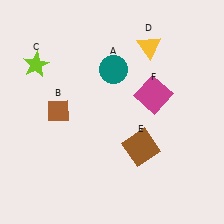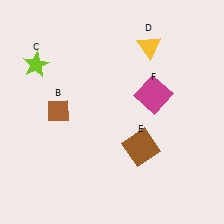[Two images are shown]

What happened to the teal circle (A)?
The teal circle (A) was removed in Image 2. It was in the top-right area of Image 1.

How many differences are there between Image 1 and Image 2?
There is 1 difference between the two images.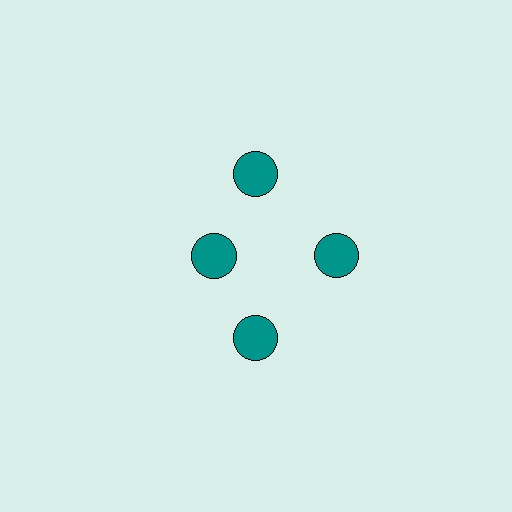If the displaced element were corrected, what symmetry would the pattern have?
It would have 4-fold rotational symmetry — the pattern would map onto itself every 90 degrees.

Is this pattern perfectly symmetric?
No. The 4 teal circles are arranged in a ring, but one element near the 9 o'clock position is pulled inward toward the center, breaking the 4-fold rotational symmetry.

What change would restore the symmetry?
The symmetry would be restored by moving it outward, back onto the ring so that all 4 circles sit at equal angles and equal distance from the center.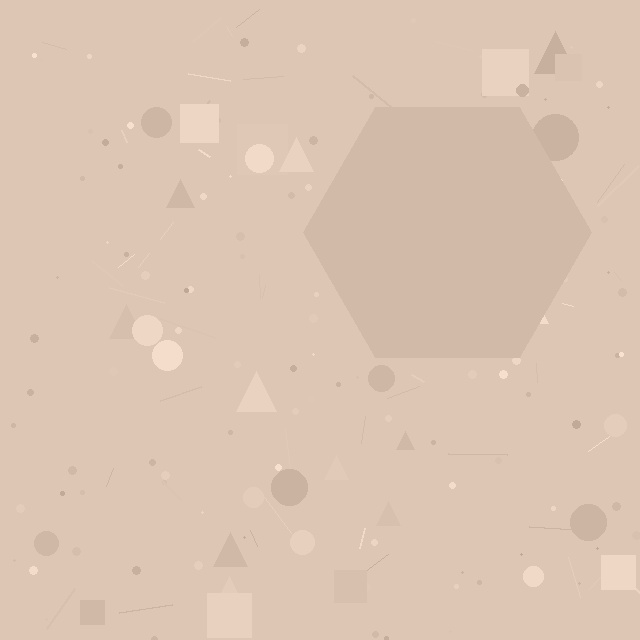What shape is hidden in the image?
A hexagon is hidden in the image.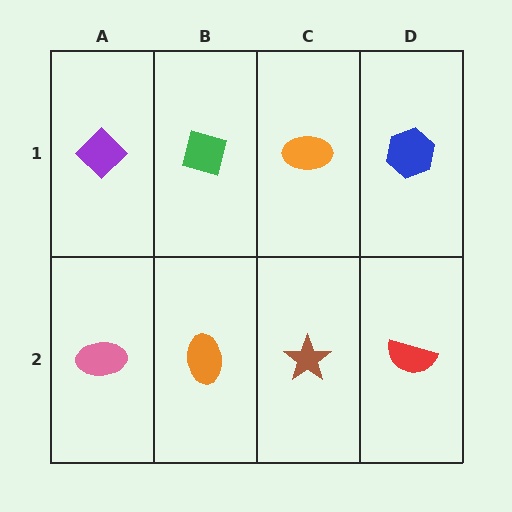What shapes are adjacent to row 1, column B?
An orange ellipse (row 2, column B), a purple diamond (row 1, column A), an orange ellipse (row 1, column C).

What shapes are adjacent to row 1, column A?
A pink ellipse (row 2, column A), a green diamond (row 1, column B).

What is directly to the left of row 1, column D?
An orange ellipse.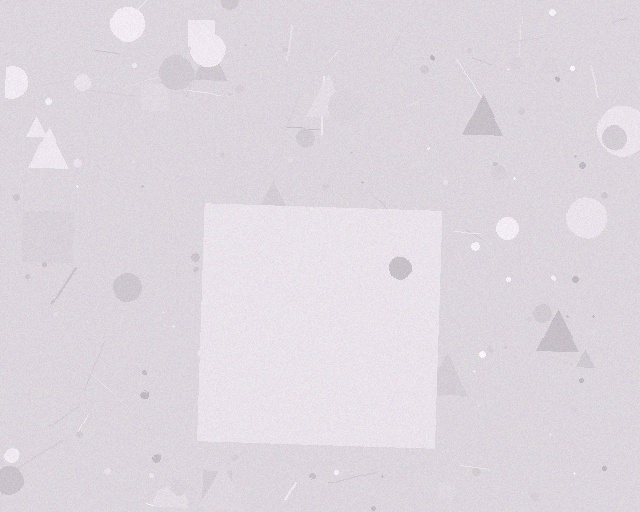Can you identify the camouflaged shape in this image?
The camouflaged shape is a square.